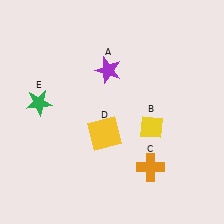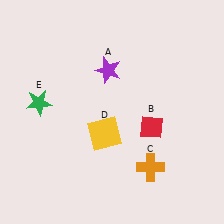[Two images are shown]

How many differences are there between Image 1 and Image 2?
There is 1 difference between the two images.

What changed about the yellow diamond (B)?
In Image 1, B is yellow. In Image 2, it changed to red.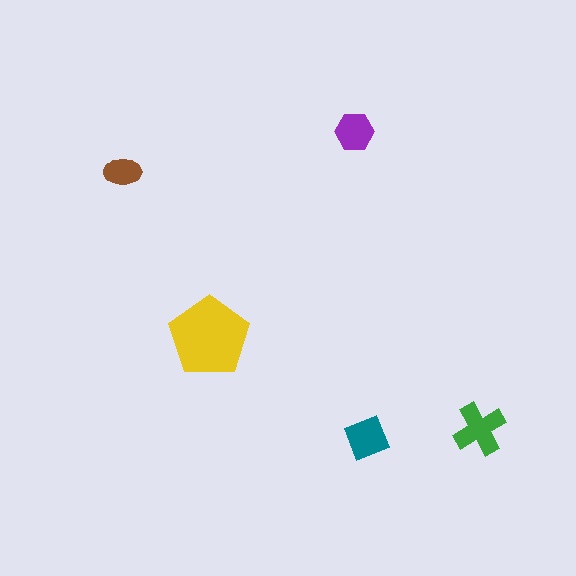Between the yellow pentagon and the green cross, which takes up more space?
The yellow pentagon.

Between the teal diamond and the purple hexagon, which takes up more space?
The teal diamond.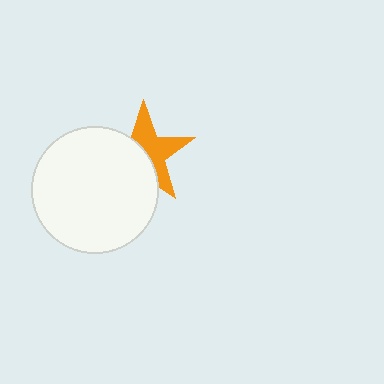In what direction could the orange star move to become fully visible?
The orange star could move toward the upper-right. That would shift it out from behind the white circle entirely.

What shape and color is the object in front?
The object in front is a white circle.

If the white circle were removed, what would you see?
You would see the complete orange star.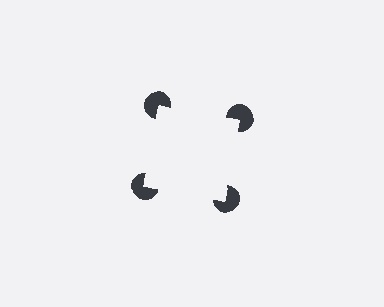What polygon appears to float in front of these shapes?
An illusory square — its edges are inferred from the aligned wedge cuts in the pac-man discs, not physically drawn.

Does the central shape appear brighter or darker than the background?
It typically appears slightly brighter than the background, even though no actual brightness change is drawn.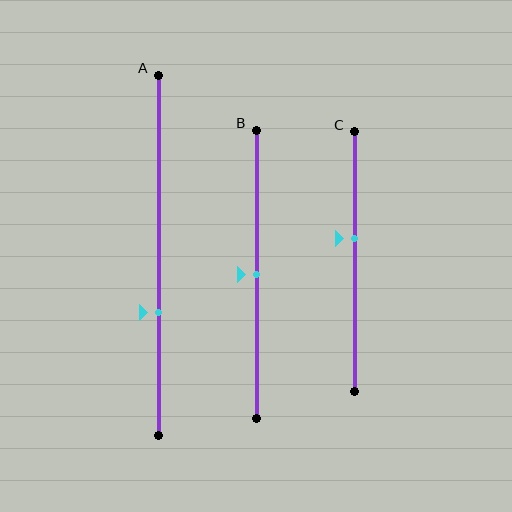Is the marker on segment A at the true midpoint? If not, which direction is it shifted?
No, the marker on segment A is shifted downward by about 16% of the segment length.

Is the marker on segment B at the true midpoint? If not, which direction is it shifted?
Yes, the marker on segment B is at the true midpoint.